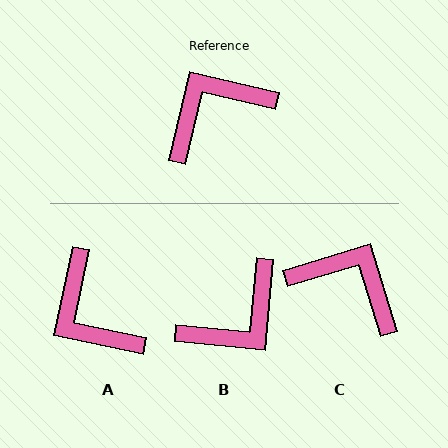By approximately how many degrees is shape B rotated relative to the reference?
Approximately 172 degrees clockwise.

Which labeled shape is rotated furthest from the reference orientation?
B, about 172 degrees away.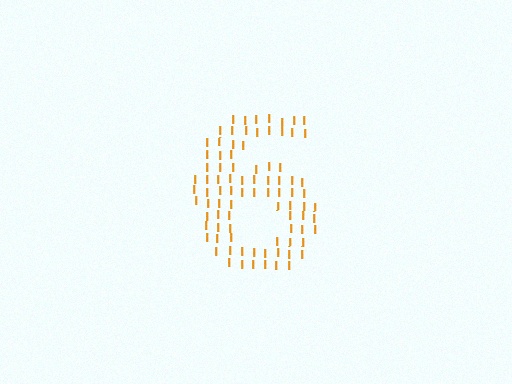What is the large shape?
The large shape is the digit 6.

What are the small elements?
The small elements are letter I's.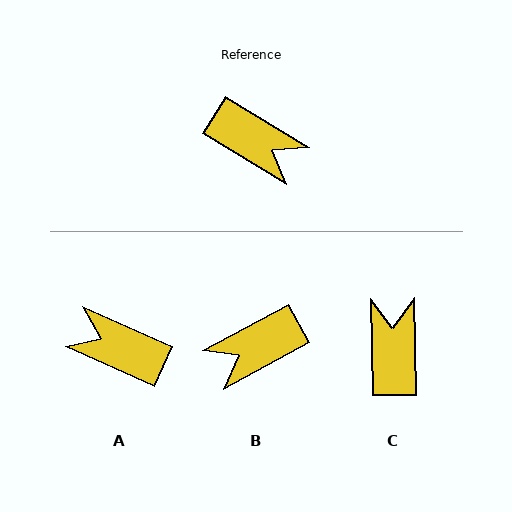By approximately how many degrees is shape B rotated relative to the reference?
Approximately 120 degrees clockwise.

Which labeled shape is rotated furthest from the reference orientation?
A, about 172 degrees away.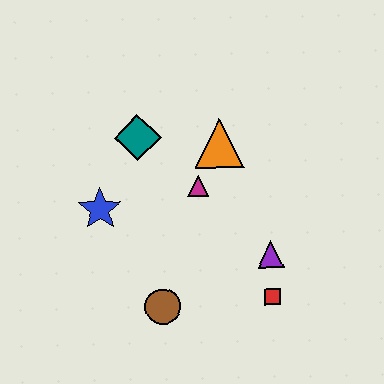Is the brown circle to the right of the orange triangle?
No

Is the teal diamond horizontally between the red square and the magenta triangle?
No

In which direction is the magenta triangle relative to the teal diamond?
The magenta triangle is to the right of the teal diamond.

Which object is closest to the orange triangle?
The magenta triangle is closest to the orange triangle.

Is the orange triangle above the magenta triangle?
Yes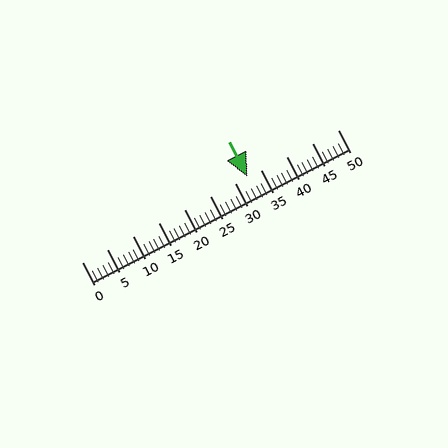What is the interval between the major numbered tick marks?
The major tick marks are spaced 5 units apart.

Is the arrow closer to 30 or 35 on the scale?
The arrow is closer to 30.